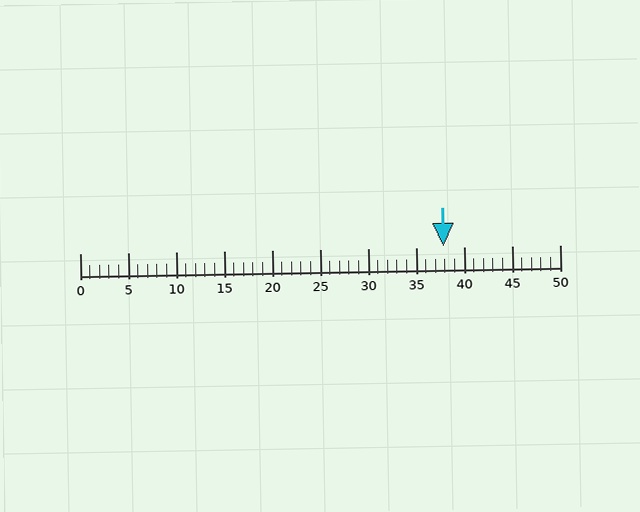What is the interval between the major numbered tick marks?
The major tick marks are spaced 5 units apart.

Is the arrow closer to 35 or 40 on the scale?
The arrow is closer to 40.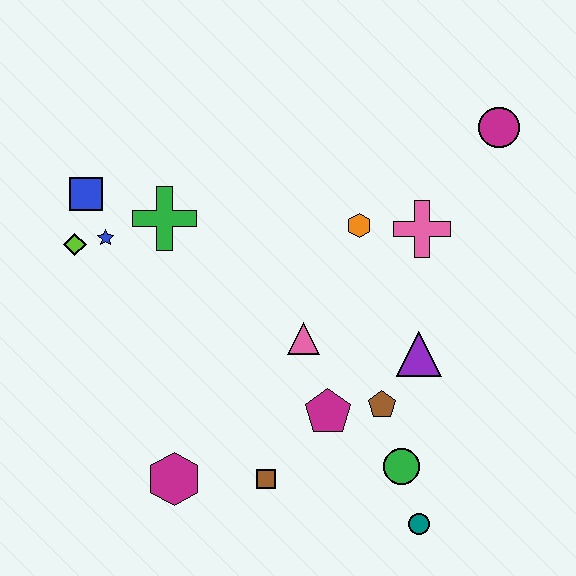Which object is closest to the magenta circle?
The pink cross is closest to the magenta circle.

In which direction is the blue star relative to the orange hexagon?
The blue star is to the left of the orange hexagon.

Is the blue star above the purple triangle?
Yes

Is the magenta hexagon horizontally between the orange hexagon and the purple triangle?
No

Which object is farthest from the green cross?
The teal circle is farthest from the green cross.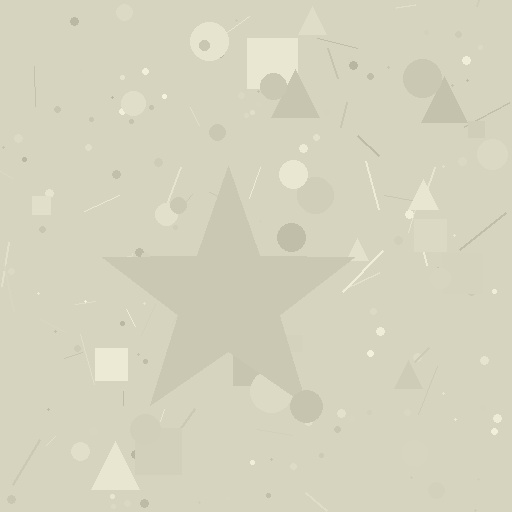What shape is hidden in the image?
A star is hidden in the image.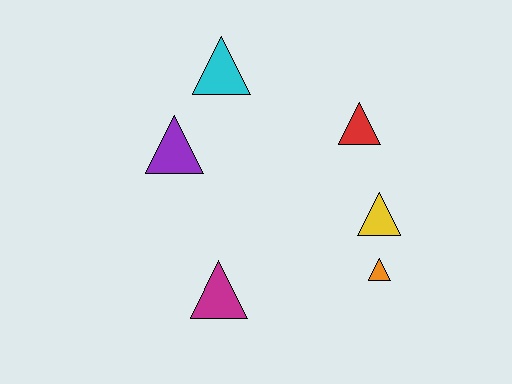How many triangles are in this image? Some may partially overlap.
There are 6 triangles.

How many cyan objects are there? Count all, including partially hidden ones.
There is 1 cyan object.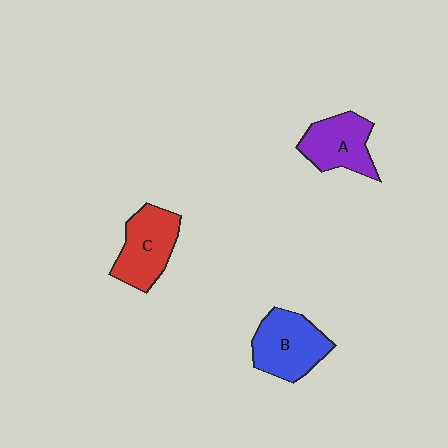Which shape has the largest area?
Shape B (blue).